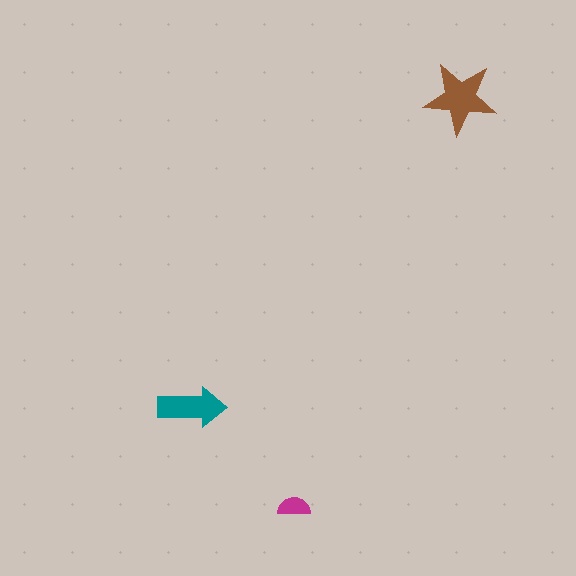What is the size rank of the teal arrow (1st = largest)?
2nd.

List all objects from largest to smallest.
The brown star, the teal arrow, the magenta semicircle.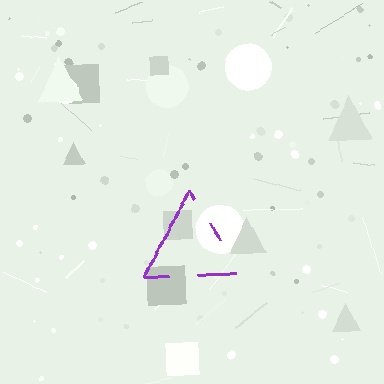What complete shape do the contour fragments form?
The contour fragments form a triangle.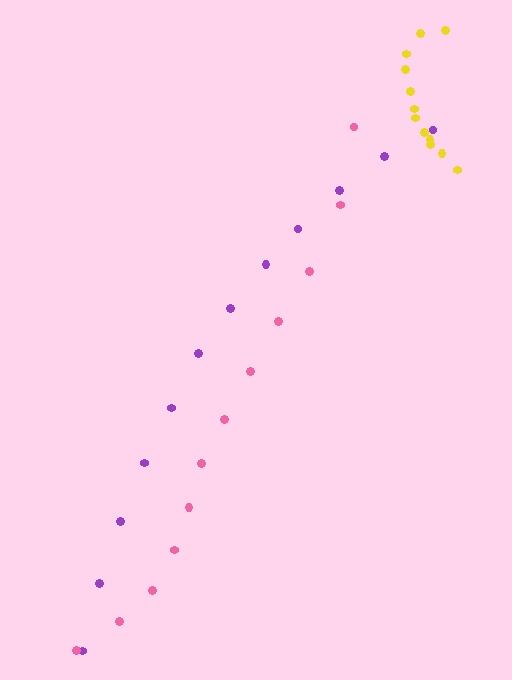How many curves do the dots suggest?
There are 3 distinct paths.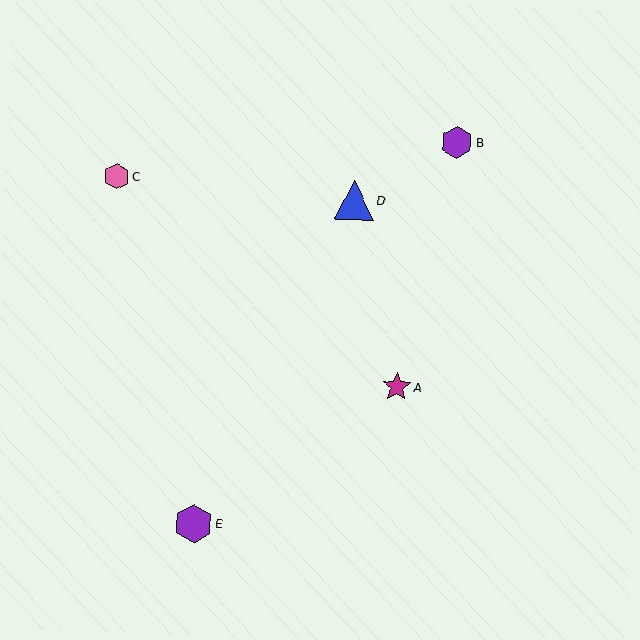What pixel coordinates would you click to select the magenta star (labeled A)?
Click at (397, 387) to select the magenta star A.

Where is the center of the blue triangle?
The center of the blue triangle is at (354, 200).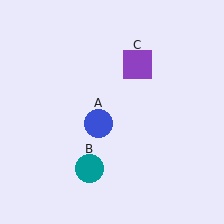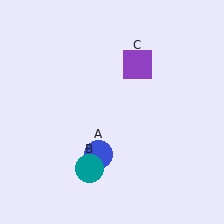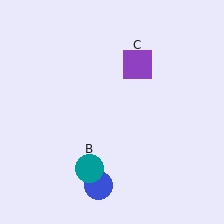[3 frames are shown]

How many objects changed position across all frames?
1 object changed position: blue circle (object A).